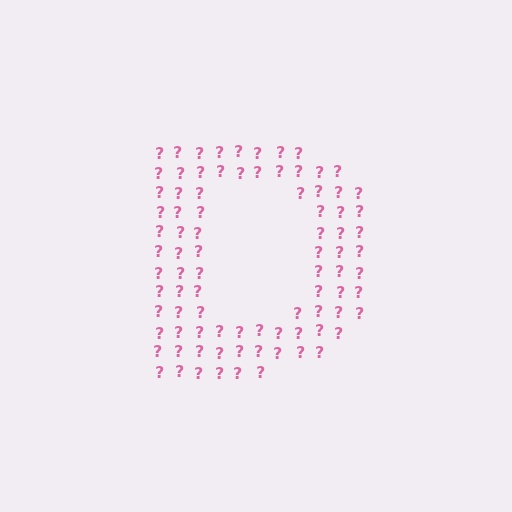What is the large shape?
The large shape is the letter D.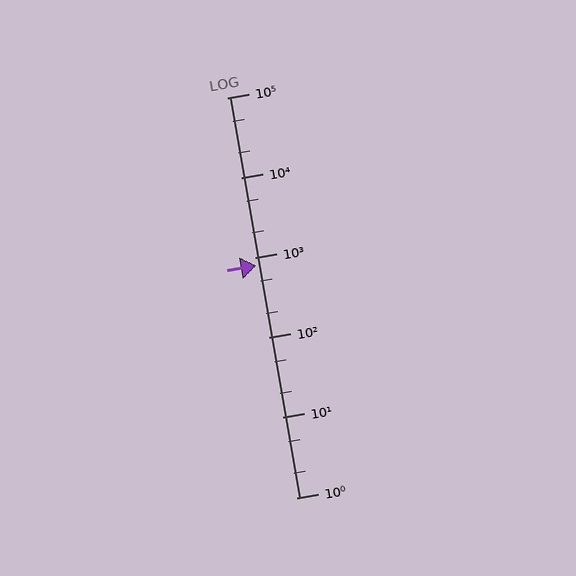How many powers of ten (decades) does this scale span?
The scale spans 5 decades, from 1 to 100000.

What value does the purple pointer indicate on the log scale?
The pointer indicates approximately 800.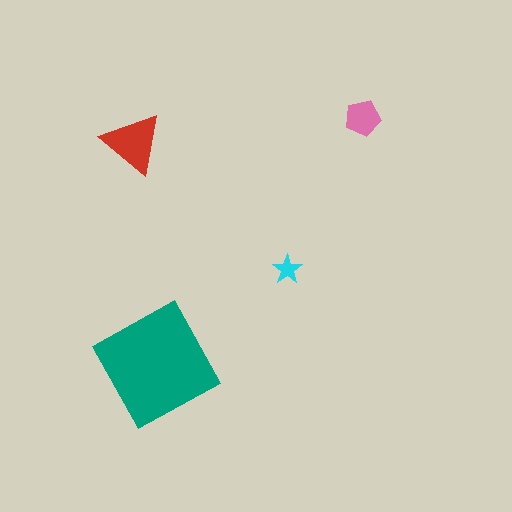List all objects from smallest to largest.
The cyan star, the pink pentagon, the red triangle, the teal square.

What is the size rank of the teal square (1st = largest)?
1st.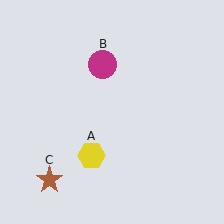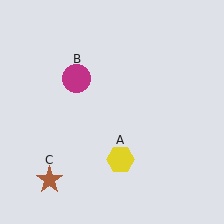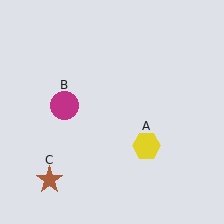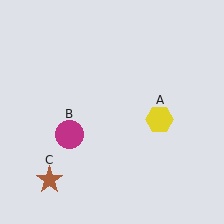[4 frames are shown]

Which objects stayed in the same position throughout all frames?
Brown star (object C) remained stationary.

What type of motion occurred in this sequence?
The yellow hexagon (object A), magenta circle (object B) rotated counterclockwise around the center of the scene.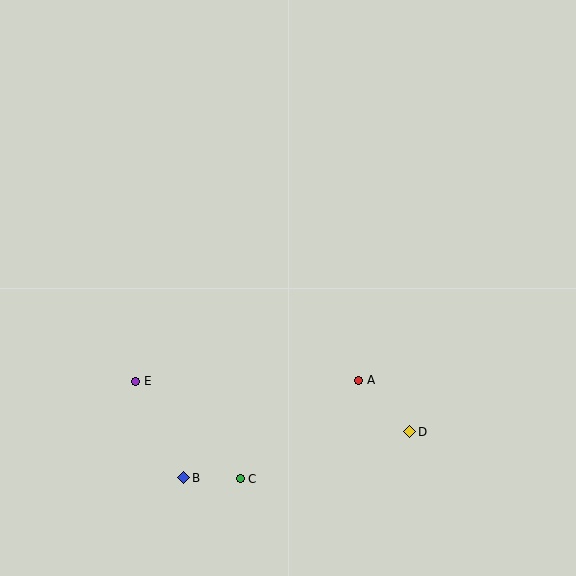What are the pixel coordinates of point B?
Point B is at (184, 478).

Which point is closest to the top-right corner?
Point A is closest to the top-right corner.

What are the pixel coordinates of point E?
Point E is at (136, 381).